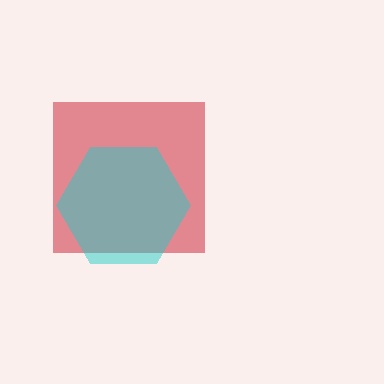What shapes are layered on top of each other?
The layered shapes are: a red square, a cyan hexagon.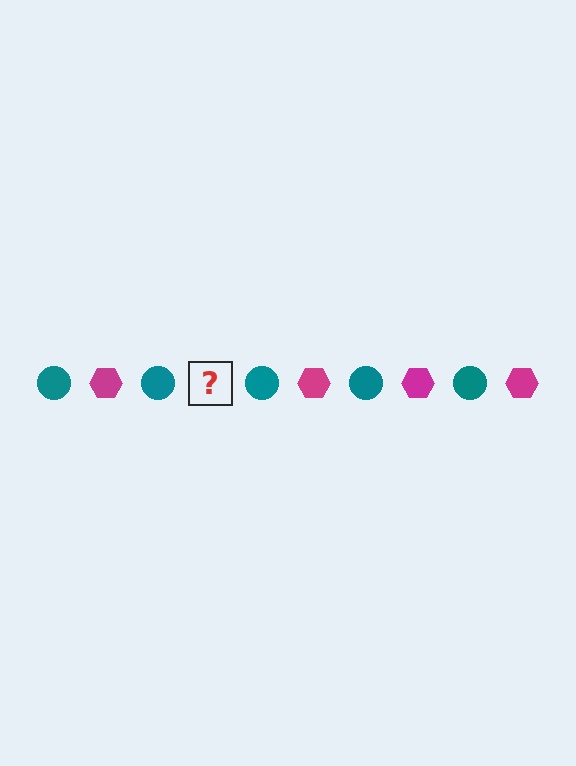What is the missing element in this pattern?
The missing element is a magenta hexagon.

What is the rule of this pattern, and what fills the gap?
The rule is that the pattern alternates between teal circle and magenta hexagon. The gap should be filled with a magenta hexagon.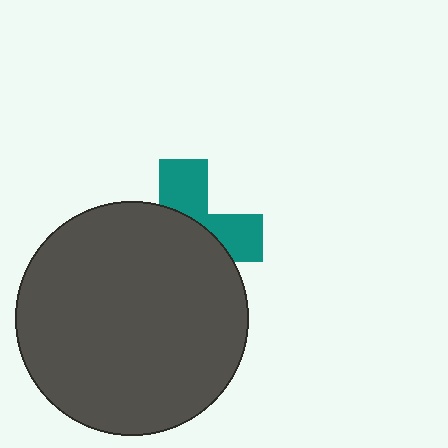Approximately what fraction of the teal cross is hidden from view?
Roughly 63% of the teal cross is hidden behind the dark gray circle.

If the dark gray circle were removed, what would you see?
You would see the complete teal cross.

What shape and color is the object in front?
The object in front is a dark gray circle.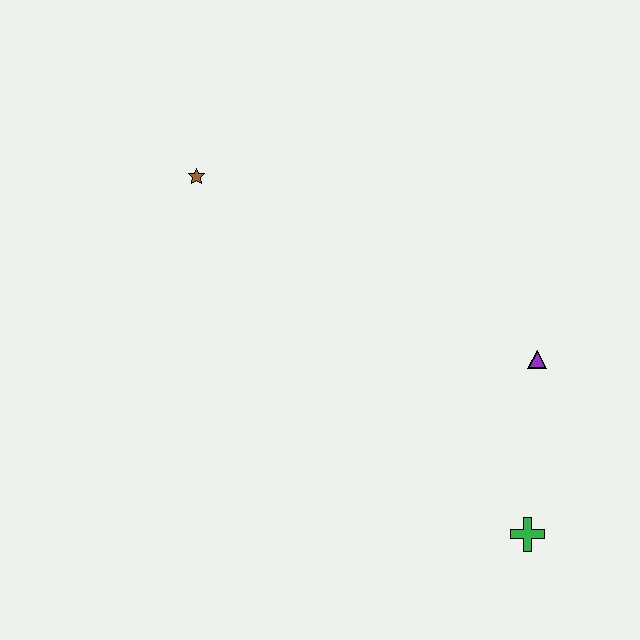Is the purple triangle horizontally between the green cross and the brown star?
No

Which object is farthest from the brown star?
The green cross is farthest from the brown star.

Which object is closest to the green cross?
The purple triangle is closest to the green cross.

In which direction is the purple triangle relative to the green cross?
The purple triangle is above the green cross.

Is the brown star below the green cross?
No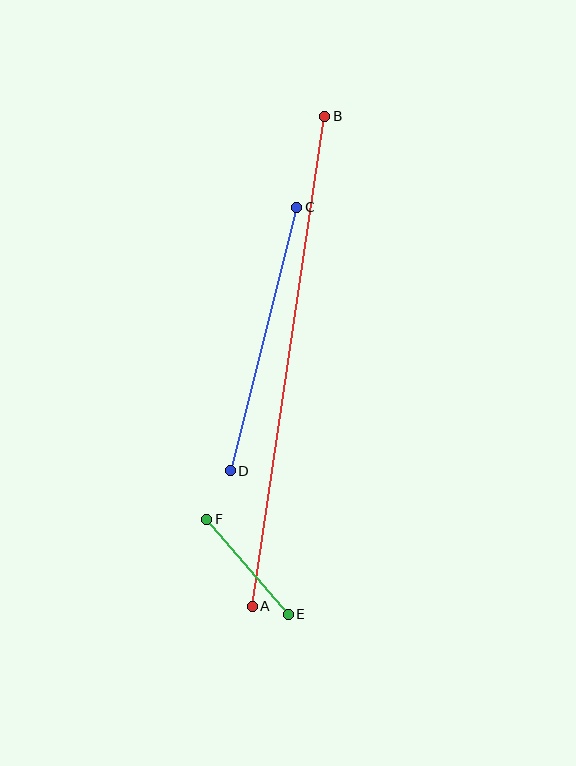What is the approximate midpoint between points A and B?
The midpoint is at approximately (288, 361) pixels.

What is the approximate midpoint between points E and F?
The midpoint is at approximately (247, 567) pixels.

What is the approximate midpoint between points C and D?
The midpoint is at approximately (264, 339) pixels.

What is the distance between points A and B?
The distance is approximately 495 pixels.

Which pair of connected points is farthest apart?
Points A and B are farthest apart.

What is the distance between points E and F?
The distance is approximately 125 pixels.